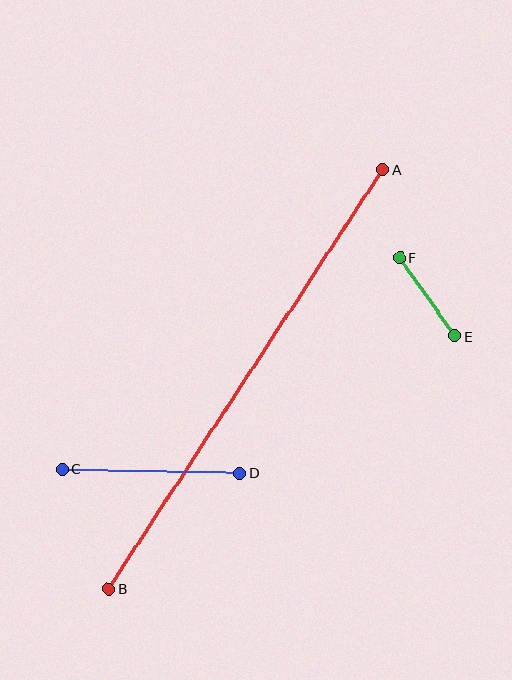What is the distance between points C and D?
The distance is approximately 177 pixels.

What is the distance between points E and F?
The distance is approximately 96 pixels.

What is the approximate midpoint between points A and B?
The midpoint is at approximately (246, 379) pixels.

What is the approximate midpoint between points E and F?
The midpoint is at approximately (427, 297) pixels.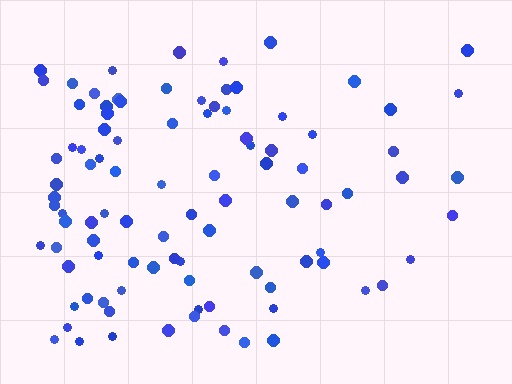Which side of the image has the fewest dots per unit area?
The right.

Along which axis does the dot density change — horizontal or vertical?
Horizontal.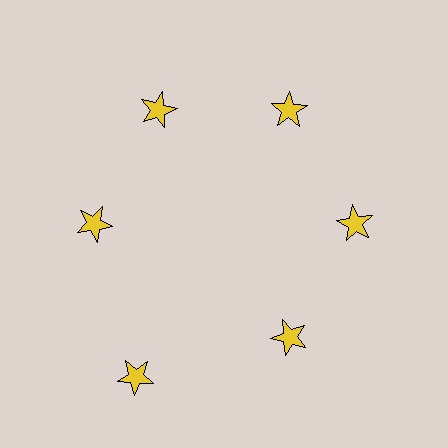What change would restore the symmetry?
The symmetry would be restored by moving it inward, back onto the ring so that all 6 stars sit at equal angles and equal distance from the center.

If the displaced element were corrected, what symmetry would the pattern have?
It would have 6-fold rotational symmetry — the pattern would map onto itself every 60 degrees.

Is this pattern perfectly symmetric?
No. The 6 yellow stars are arranged in a ring, but one element near the 7 o'clock position is pushed outward from the center, breaking the 6-fold rotational symmetry.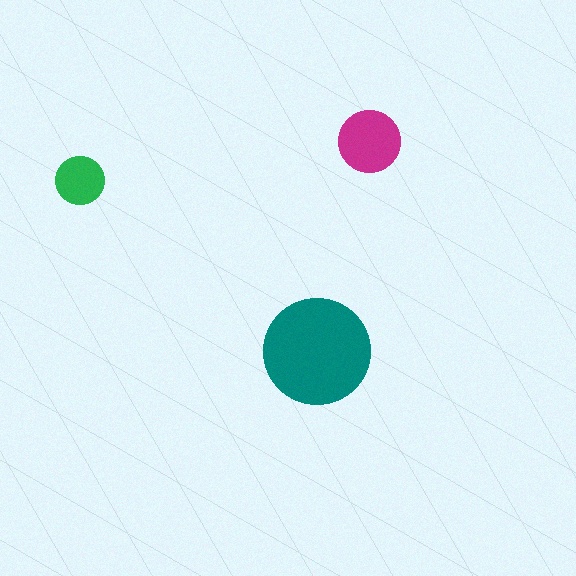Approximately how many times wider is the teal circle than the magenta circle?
About 1.5 times wider.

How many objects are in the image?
There are 3 objects in the image.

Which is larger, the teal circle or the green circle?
The teal one.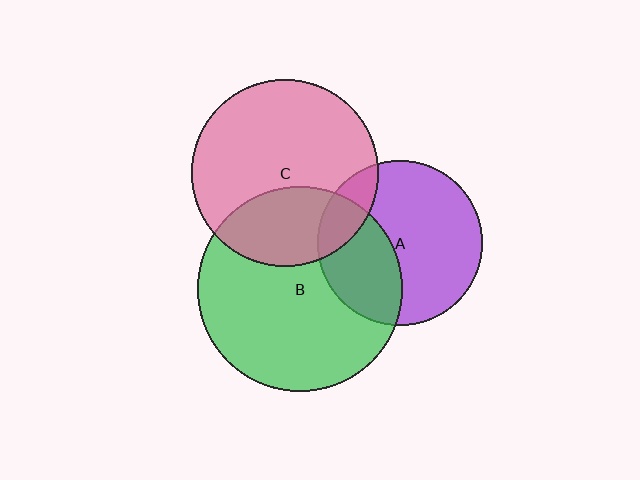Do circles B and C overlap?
Yes.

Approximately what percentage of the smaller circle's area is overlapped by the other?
Approximately 30%.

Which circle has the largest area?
Circle B (green).